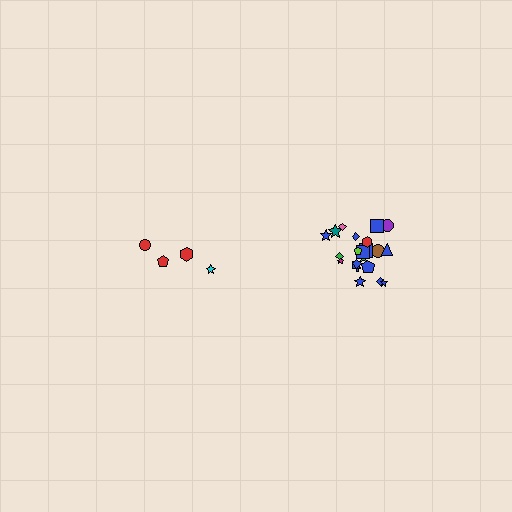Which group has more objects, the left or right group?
The right group.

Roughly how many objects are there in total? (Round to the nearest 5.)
Roughly 25 objects in total.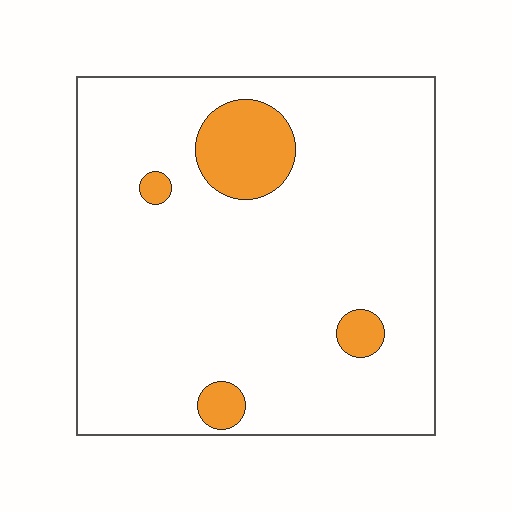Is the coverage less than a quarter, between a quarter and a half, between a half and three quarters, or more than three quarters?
Less than a quarter.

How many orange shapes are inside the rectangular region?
4.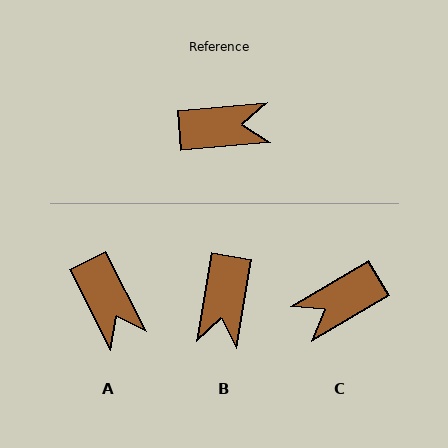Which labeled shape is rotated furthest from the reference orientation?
C, about 155 degrees away.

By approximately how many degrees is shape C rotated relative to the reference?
Approximately 155 degrees clockwise.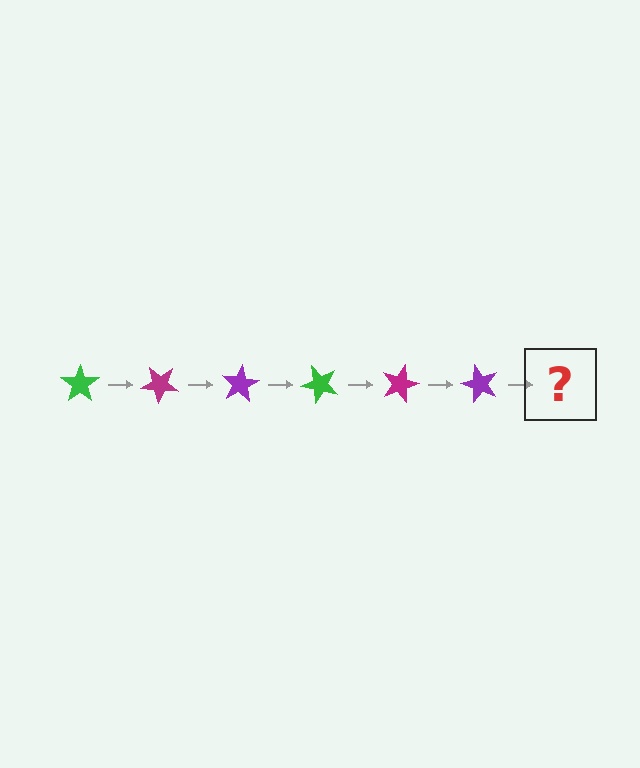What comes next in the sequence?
The next element should be a green star, rotated 240 degrees from the start.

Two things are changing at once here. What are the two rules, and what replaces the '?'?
The two rules are that it rotates 40 degrees each step and the color cycles through green, magenta, and purple. The '?' should be a green star, rotated 240 degrees from the start.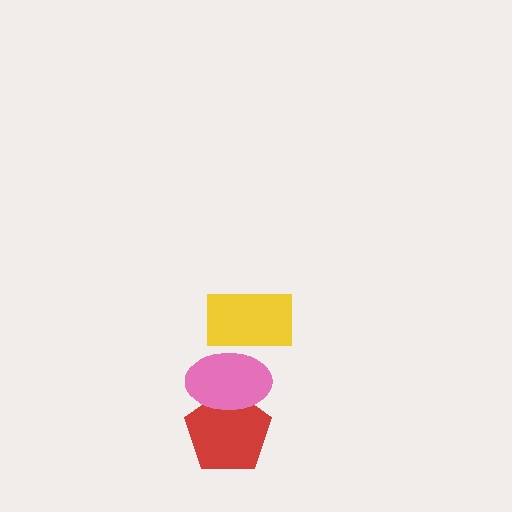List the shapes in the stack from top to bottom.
From top to bottom: the yellow rectangle, the pink ellipse, the red pentagon.